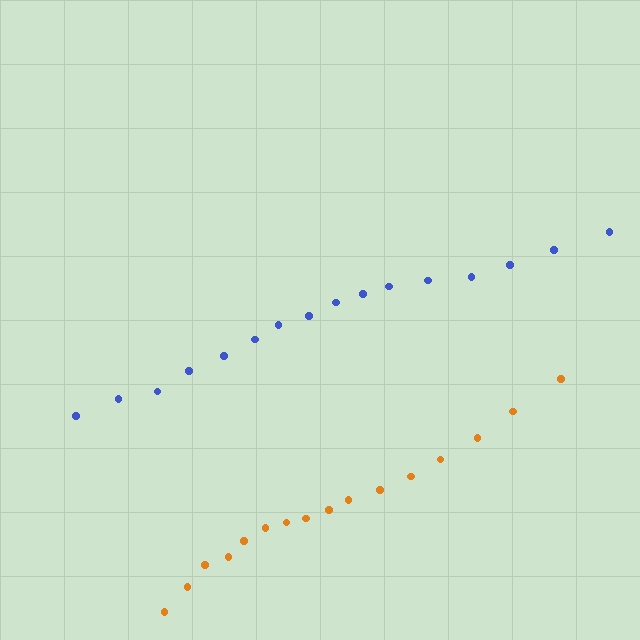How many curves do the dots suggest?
There are 2 distinct paths.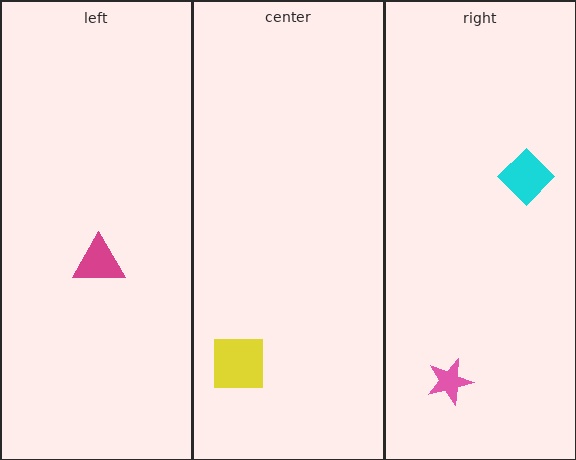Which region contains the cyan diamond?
The right region.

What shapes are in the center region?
The yellow square.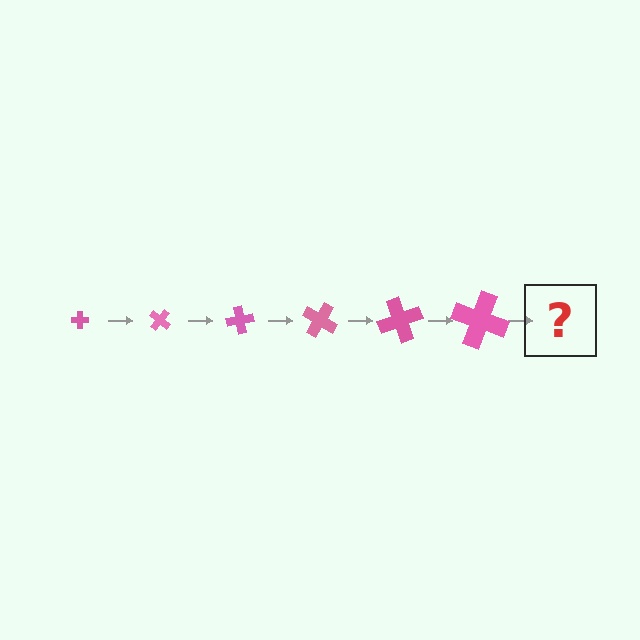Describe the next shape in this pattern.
It should be a cross, larger than the previous one and rotated 240 degrees from the start.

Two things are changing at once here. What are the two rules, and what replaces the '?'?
The two rules are that the cross grows larger each step and it rotates 40 degrees each step. The '?' should be a cross, larger than the previous one and rotated 240 degrees from the start.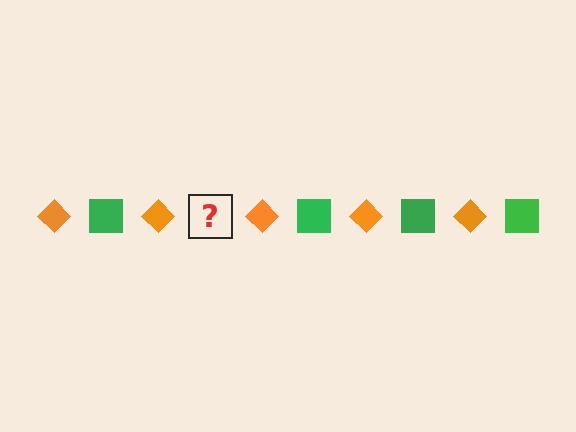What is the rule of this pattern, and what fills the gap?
The rule is that the pattern alternates between orange diamond and green square. The gap should be filled with a green square.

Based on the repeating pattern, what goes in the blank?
The blank should be a green square.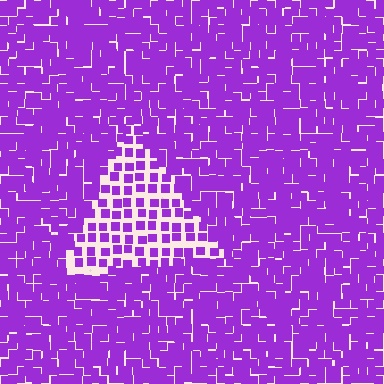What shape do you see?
I see a triangle.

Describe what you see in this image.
The image contains small purple elements arranged at two different densities. A triangle-shaped region is visible where the elements are less densely packed than the surrounding area.